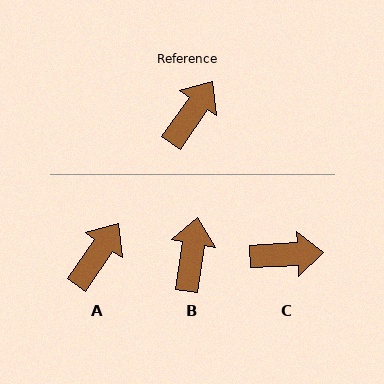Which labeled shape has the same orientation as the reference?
A.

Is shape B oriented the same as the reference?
No, it is off by about 25 degrees.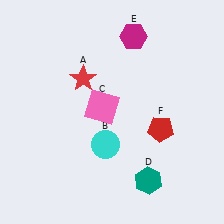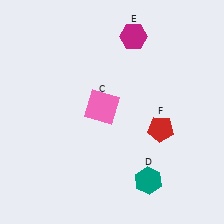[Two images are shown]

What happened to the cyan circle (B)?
The cyan circle (B) was removed in Image 2. It was in the bottom-left area of Image 1.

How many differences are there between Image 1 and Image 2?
There are 2 differences between the two images.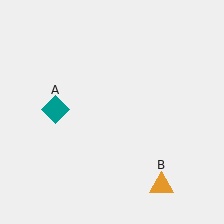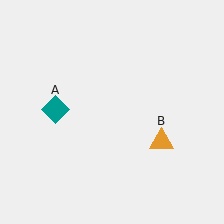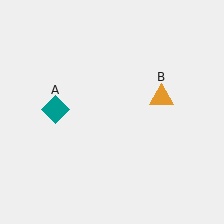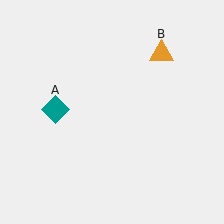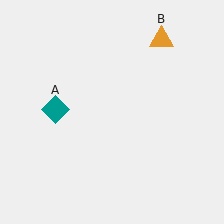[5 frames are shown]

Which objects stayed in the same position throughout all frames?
Teal diamond (object A) remained stationary.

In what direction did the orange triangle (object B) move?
The orange triangle (object B) moved up.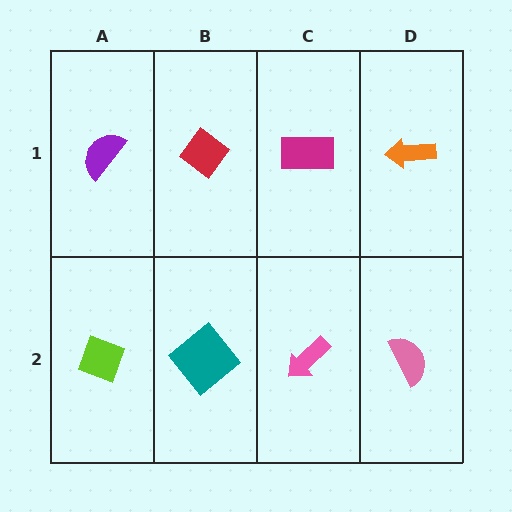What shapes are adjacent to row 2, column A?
A purple semicircle (row 1, column A), a teal diamond (row 2, column B).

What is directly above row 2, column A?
A purple semicircle.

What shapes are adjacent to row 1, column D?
A pink semicircle (row 2, column D), a magenta rectangle (row 1, column C).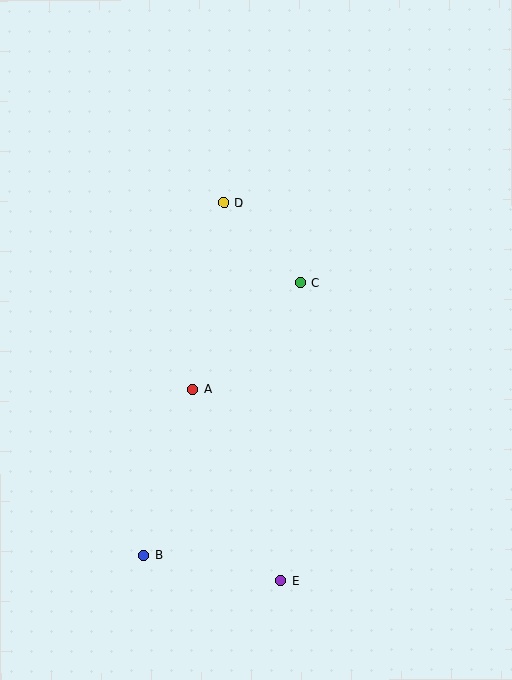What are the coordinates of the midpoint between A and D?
The midpoint between A and D is at (209, 296).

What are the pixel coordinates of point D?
Point D is at (224, 203).